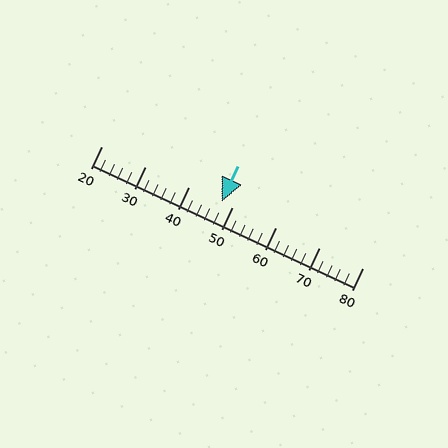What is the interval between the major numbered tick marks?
The major tick marks are spaced 10 units apart.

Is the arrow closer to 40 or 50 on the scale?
The arrow is closer to 50.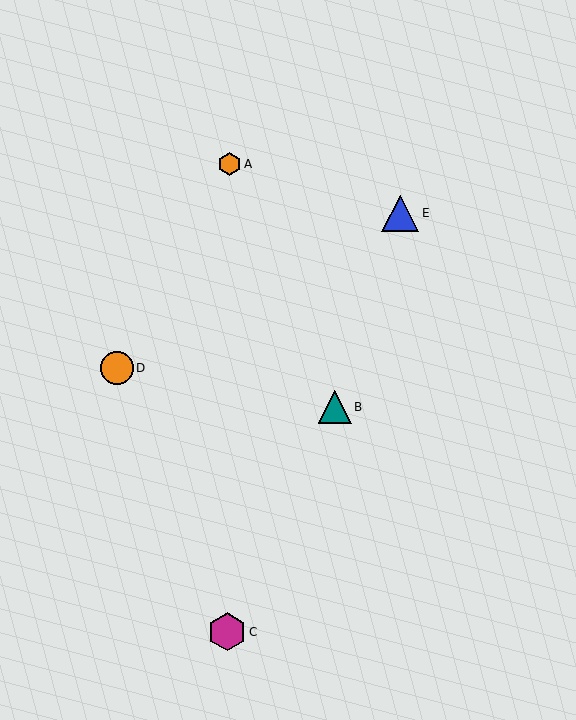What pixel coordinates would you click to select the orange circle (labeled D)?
Click at (117, 368) to select the orange circle D.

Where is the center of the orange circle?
The center of the orange circle is at (117, 368).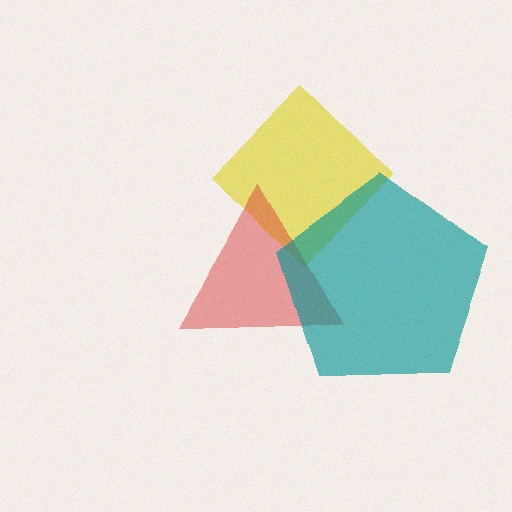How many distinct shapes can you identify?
There are 3 distinct shapes: a yellow diamond, a red triangle, a teal pentagon.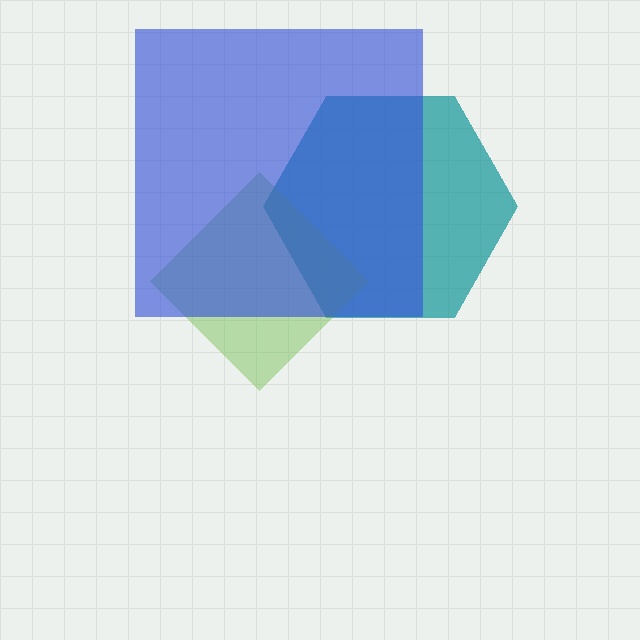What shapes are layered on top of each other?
The layered shapes are: a teal hexagon, a lime diamond, a blue square.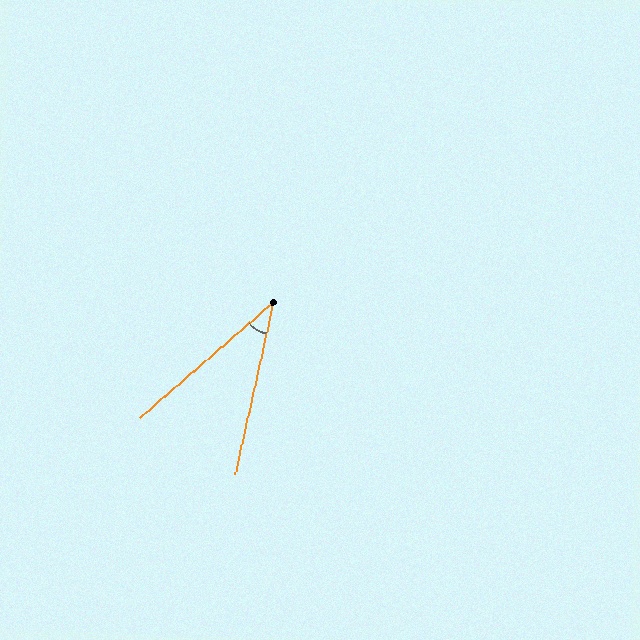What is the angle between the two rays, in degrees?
Approximately 37 degrees.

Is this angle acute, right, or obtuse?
It is acute.